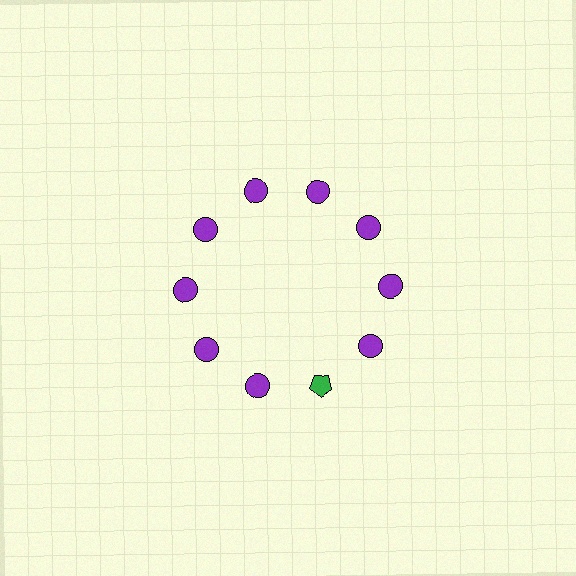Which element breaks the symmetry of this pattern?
The green pentagon at roughly the 5 o'clock position breaks the symmetry. All other shapes are purple circles.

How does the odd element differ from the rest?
It differs in both color (green instead of purple) and shape (pentagon instead of circle).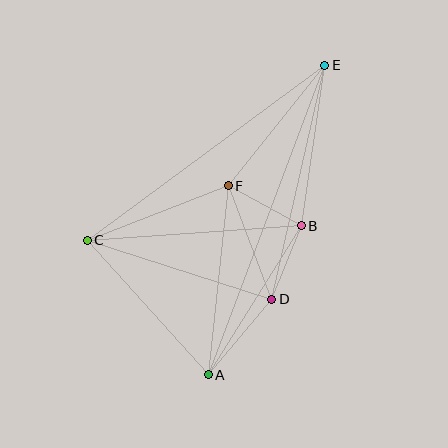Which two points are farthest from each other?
Points A and E are farthest from each other.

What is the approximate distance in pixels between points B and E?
The distance between B and E is approximately 162 pixels.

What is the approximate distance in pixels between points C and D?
The distance between C and D is approximately 194 pixels.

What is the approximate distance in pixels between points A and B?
The distance between A and B is approximately 176 pixels.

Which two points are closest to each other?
Points B and D are closest to each other.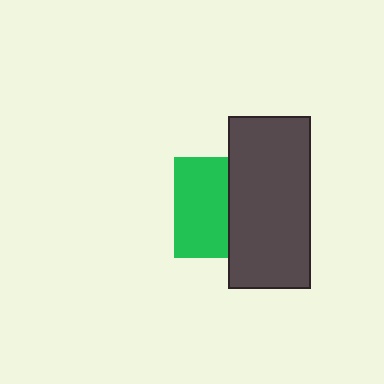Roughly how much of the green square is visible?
About half of it is visible (roughly 53%).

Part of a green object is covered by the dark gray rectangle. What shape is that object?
It is a square.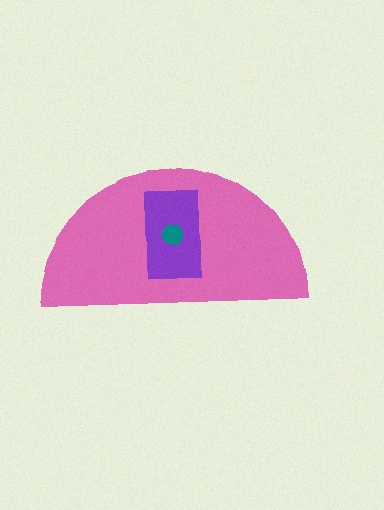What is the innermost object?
The teal hexagon.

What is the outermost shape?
The pink semicircle.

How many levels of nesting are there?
3.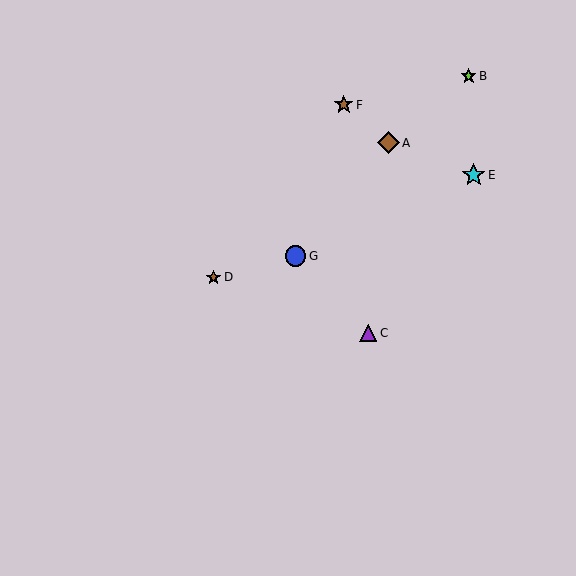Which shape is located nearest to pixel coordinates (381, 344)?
The purple triangle (labeled C) at (368, 333) is nearest to that location.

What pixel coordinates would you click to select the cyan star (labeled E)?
Click at (474, 175) to select the cyan star E.